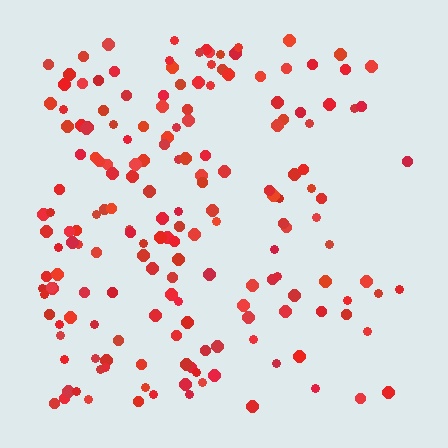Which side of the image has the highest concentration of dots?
The left.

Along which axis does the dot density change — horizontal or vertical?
Horizontal.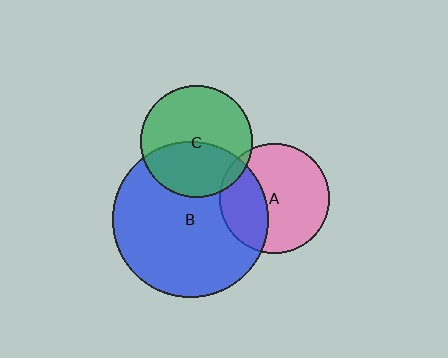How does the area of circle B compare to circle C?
Approximately 2.0 times.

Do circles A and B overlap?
Yes.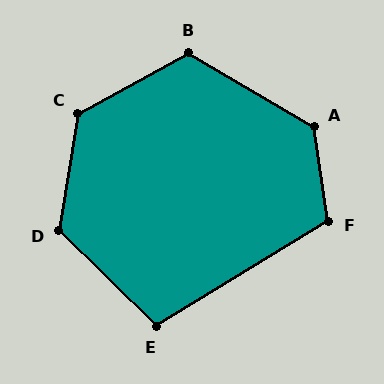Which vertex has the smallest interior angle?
E, at approximately 104 degrees.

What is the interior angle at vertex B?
Approximately 121 degrees (obtuse).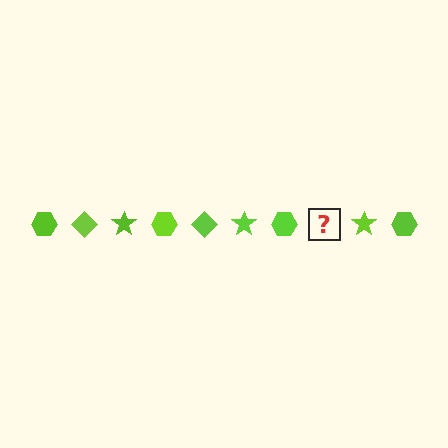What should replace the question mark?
The question mark should be replaced with a lime diamond.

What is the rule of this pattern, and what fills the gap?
The rule is that the pattern cycles through hexagon, diamond, star shapes in lime. The gap should be filled with a lime diamond.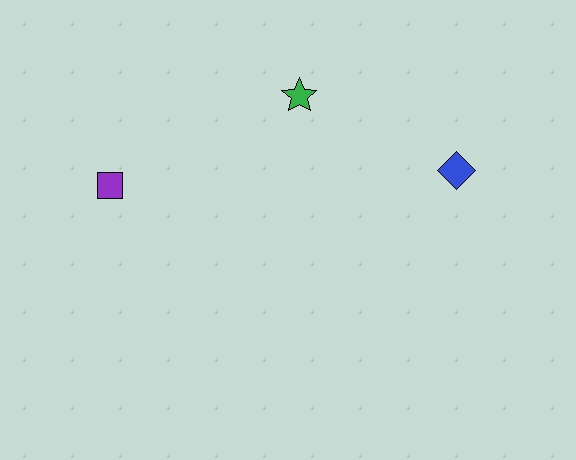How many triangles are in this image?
There are no triangles.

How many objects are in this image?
There are 3 objects.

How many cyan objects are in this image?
There are no cyan objects.